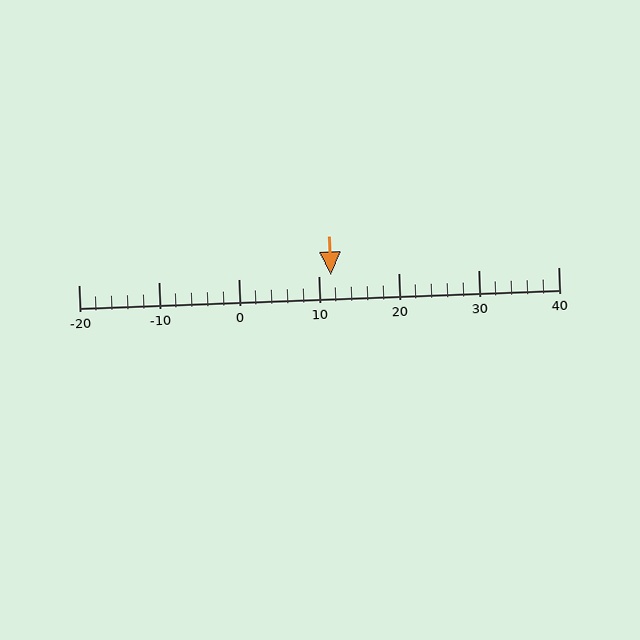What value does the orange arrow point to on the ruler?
The orange arrow points to approximately 12.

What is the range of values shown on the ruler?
The ruler shows values from -20 to 40.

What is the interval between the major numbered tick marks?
The major tick marks are spaced 10 units apart.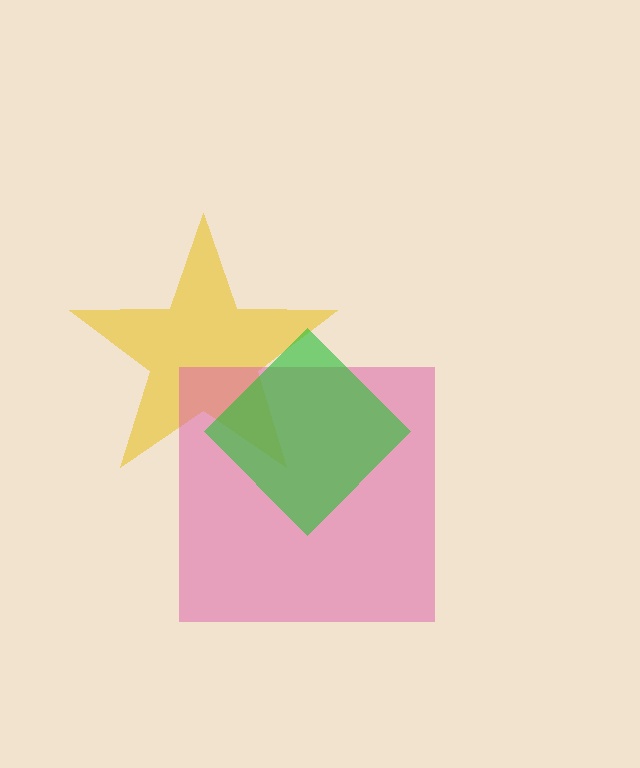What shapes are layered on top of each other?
The layered shapes are: a yellow star, a pink square, a green diamond.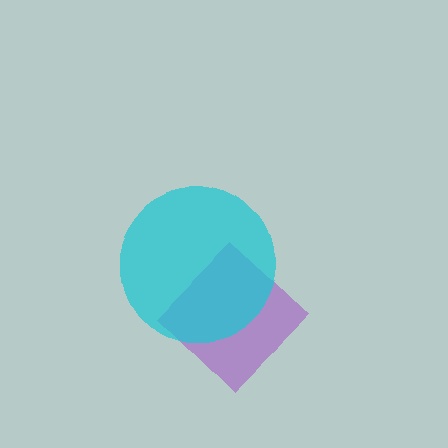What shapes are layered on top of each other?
The layered shapes are: a purple diamond, a cyan circle.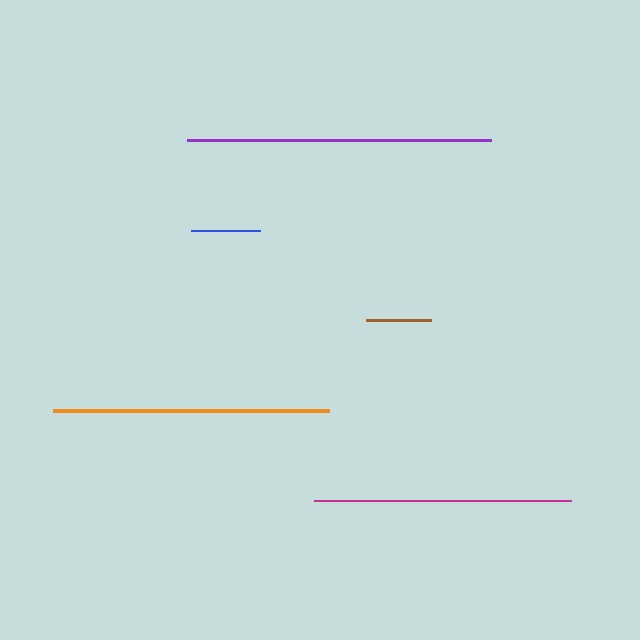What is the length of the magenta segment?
The magenta segment is approximately 257 pixels long.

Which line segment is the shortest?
The brown line is the shortest at approximately 65 pixels.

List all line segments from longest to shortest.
From longest to shortest: purple, orange, magenta, blue, brown.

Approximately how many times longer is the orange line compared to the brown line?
The orange line is approximately 4.2 times the length of the brown line.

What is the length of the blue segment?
The blue segment is approximately 69 pixels long.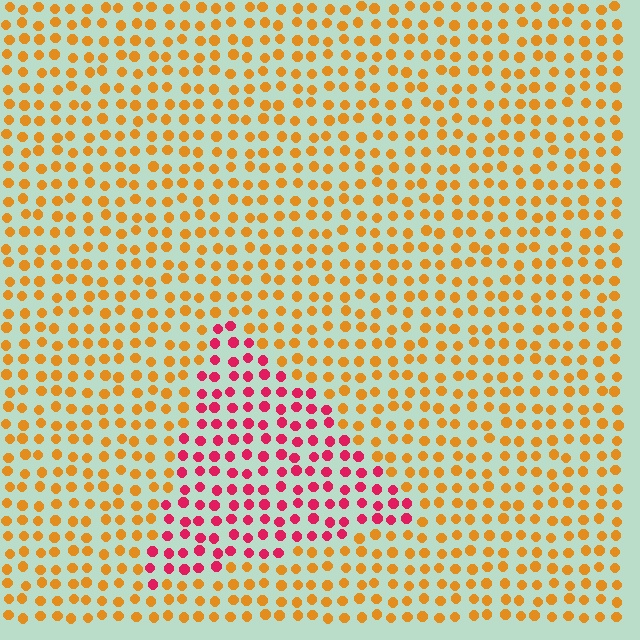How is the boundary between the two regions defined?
The boundary is defined purely by a slight shift in hue (about 54 degrees). Spacing, size, and orientation are identical on both sides.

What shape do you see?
I see a triangle.